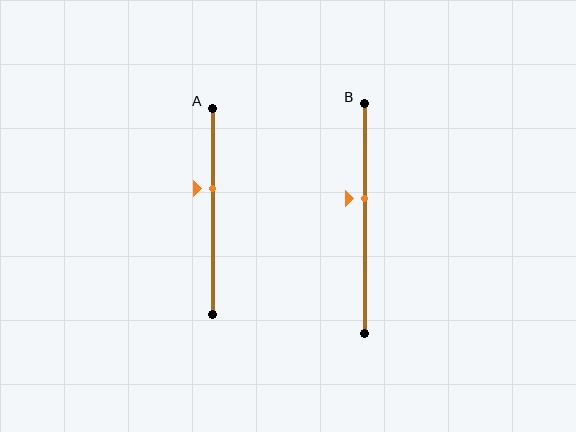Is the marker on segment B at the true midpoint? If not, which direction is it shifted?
No, the marker on segment B is shifted upward by about 9% of the segment length.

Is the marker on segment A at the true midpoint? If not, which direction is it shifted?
No, the marker on segment A is shifted upward by about 11% of the segment length.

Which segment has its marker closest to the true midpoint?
Segment B has its marker closest to the true midpoint.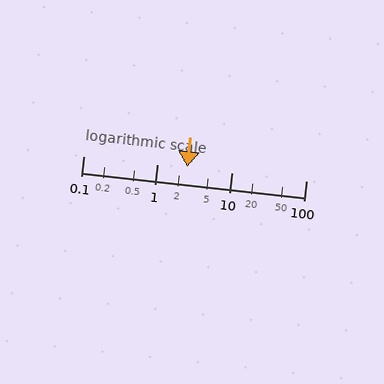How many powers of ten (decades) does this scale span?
The scale spans 3 decades, from 0.1 to 100.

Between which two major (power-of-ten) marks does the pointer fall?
The pointer is between 1 and 10.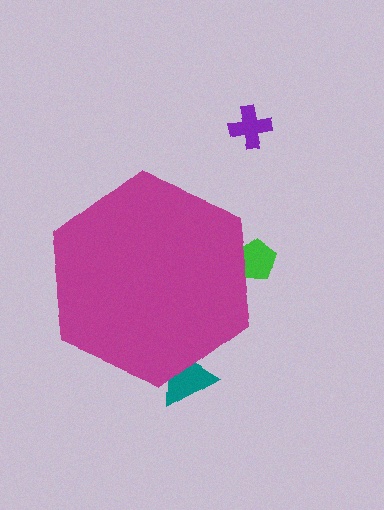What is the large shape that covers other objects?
A magenta hexagon.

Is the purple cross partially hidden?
No, the purple cross is fully visible.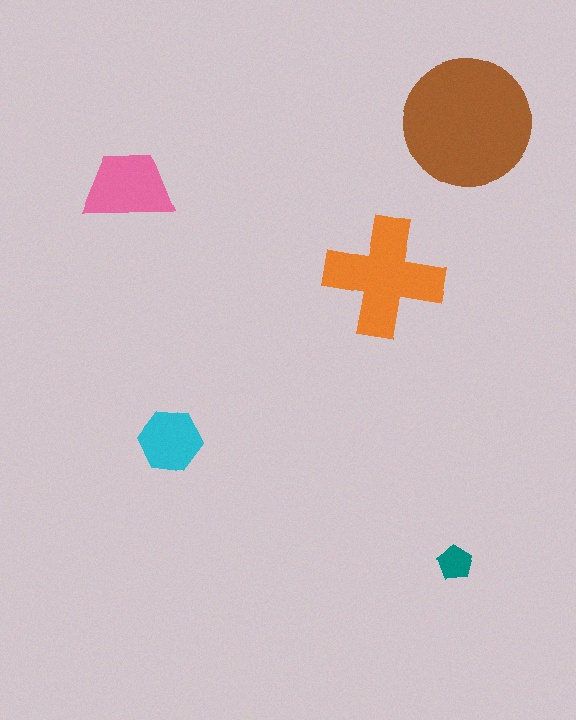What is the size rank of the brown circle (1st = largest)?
1st.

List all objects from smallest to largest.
The teal pentagon, the cyan hexagon, the pink trapezoid, the orange cross, the brown circle.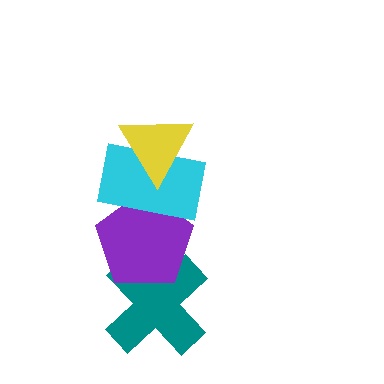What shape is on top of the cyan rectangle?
The yellow triangle is on top of the cyan rectangle.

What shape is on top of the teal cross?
The purple pentagon is on top of the teal cross.